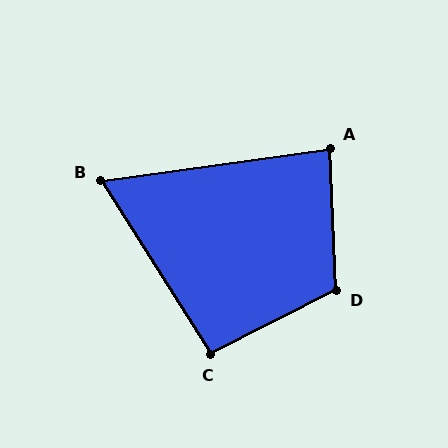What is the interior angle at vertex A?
Approximately 85 degrees (acute).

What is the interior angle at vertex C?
Approximately 95 degrees (obtuse).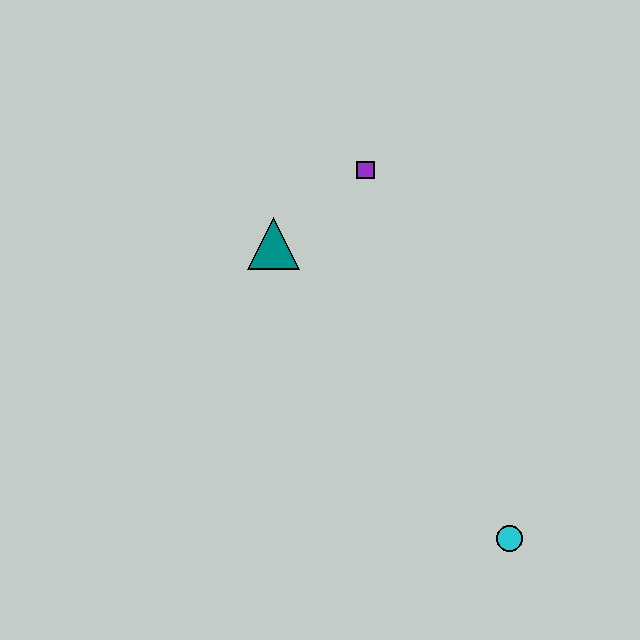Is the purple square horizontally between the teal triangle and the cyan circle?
Yes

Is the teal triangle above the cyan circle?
Yes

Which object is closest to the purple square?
The teal triangle is closest to the purple square.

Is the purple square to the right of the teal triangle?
Yes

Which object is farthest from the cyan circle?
The purple square is farthest from the cyan circle.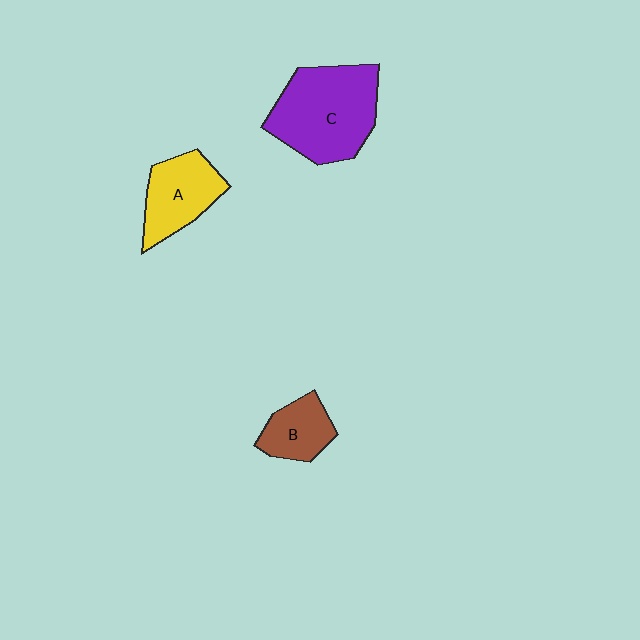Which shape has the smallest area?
Shape B (brown).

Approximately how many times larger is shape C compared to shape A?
Approximately 1.7 times.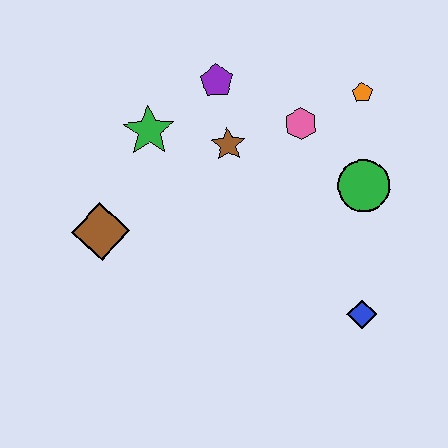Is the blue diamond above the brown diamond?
No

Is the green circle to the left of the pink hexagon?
No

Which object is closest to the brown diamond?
The green star is closest to the brown diamond.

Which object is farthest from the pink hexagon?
The brown diamond is farthest from the pink hexagon.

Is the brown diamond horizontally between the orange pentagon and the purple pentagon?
No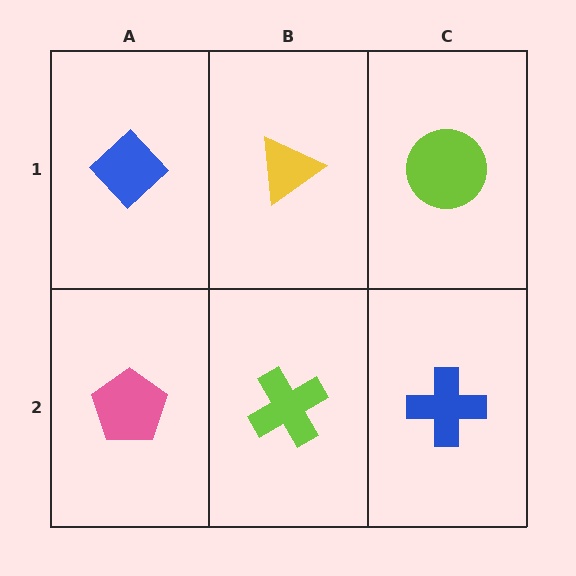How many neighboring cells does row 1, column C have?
2.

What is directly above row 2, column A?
A blue diamond.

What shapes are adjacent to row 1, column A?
A pink pentagon (row 2, column A), a yellow triangle (row 1, column B).